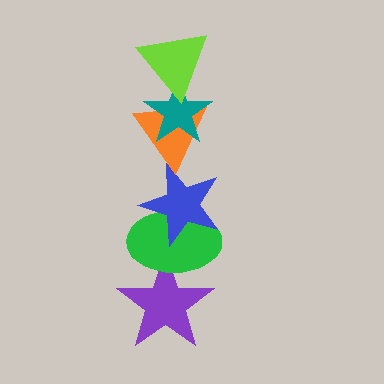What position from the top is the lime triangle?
The lime triangle is 1st from the top.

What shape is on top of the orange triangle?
The teal star is on top of the orange triangle.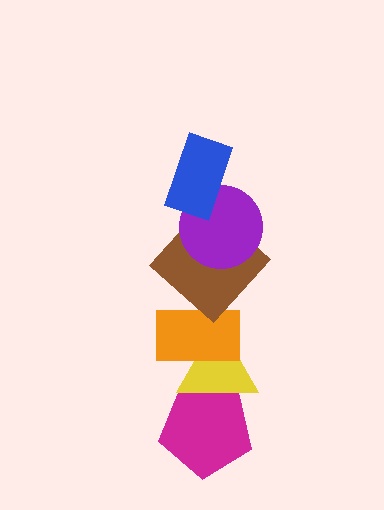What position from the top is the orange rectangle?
The orange rectangle is 4th from the top.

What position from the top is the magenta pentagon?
The magenta pentagon is 6th from the top.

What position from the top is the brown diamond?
The brown diamond is 3rd from the top.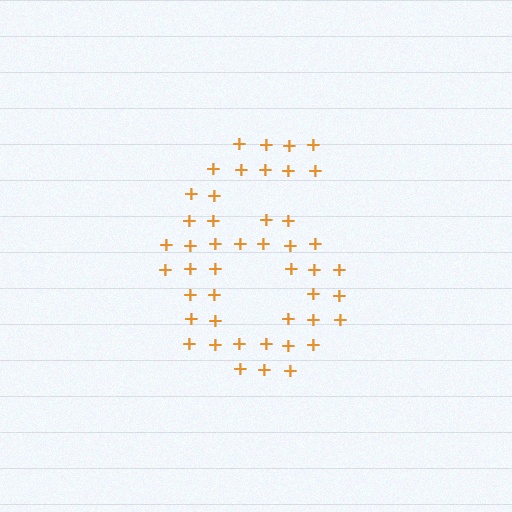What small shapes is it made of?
It is made of small plus signs.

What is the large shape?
The large shape is the digit 6.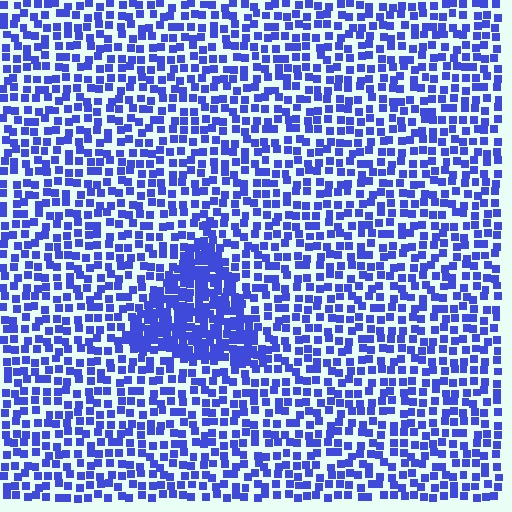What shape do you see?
I see a triangle.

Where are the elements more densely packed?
The elements are more densely packed inside the triangle boundary.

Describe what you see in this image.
The image contains small blue elements arranged at two different densities. A triangle-shaped region is visible where the elements are more densely packed than the surrounding area.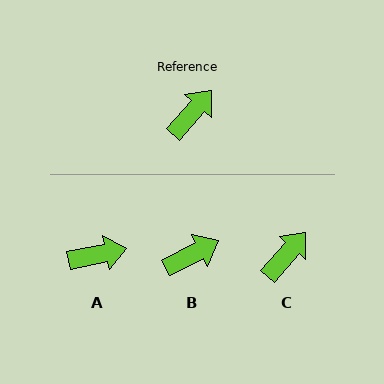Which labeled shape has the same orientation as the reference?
C.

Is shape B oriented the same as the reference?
No, it is off by about 22 degrees.